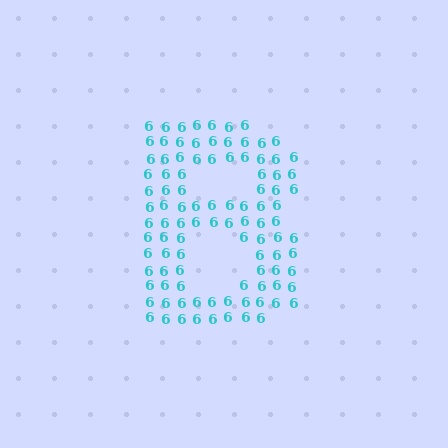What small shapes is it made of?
It is made of small digit 6's.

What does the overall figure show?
The overall figure shows the letter B.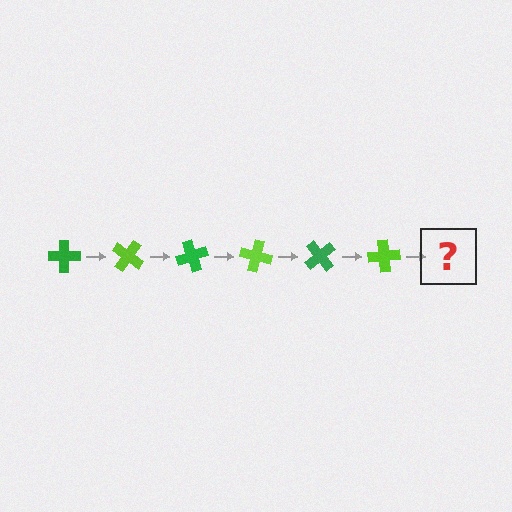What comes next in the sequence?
The next element should be a green cross, rotated 210 degrees from the start.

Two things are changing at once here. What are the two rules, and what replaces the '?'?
The two rules are that it rotates 35 degrees each step and the color cycles through green and lime. The '?' should be a green cross, rotated 210 degrees from the start.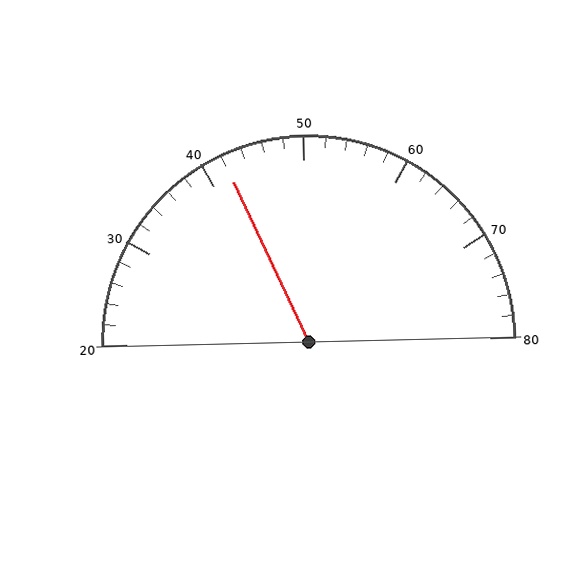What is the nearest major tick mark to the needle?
The nearest major tick mark is 40.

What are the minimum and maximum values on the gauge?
The gauge ranges from 20 to 80.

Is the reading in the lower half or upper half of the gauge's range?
The reading is in the lower half of the range (20 to 80).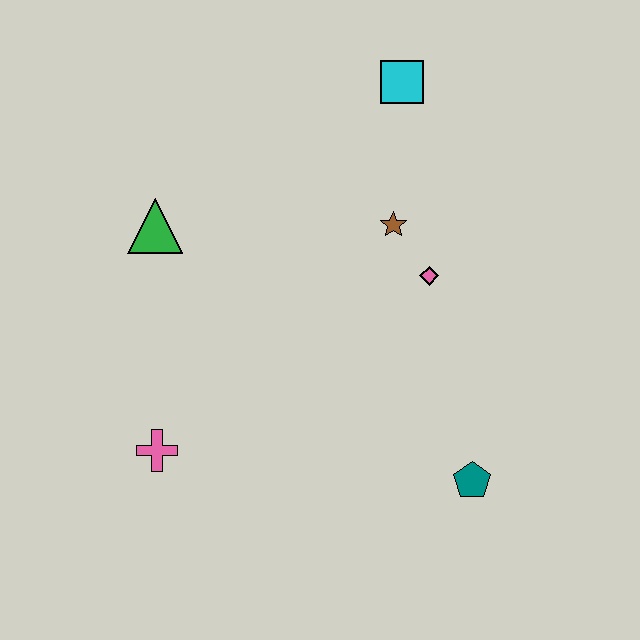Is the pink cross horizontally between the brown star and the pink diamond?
No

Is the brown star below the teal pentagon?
No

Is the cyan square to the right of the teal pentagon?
No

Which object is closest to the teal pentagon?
The pink diamond is closest to the teal pentagon.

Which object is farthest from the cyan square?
The pink cross is farthest from the cyan square.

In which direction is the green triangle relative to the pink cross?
The green triangle is above the pink cross.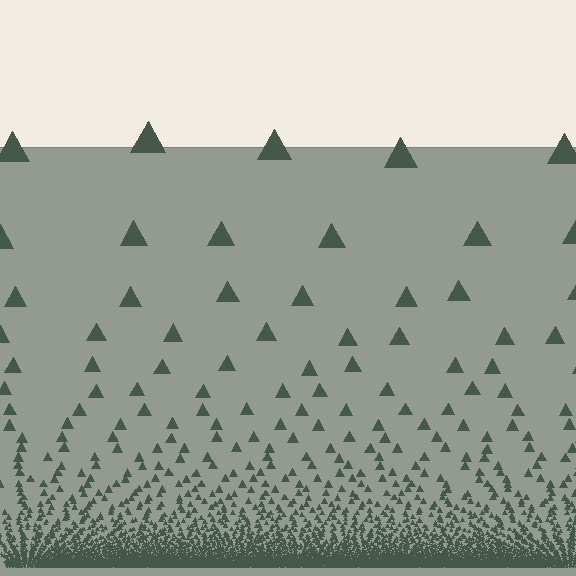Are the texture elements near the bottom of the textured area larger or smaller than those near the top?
Smaller. The gradient is inverted — elements near the bottom are smaller and denser.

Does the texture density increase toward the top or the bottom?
Density increases toward the bottom.